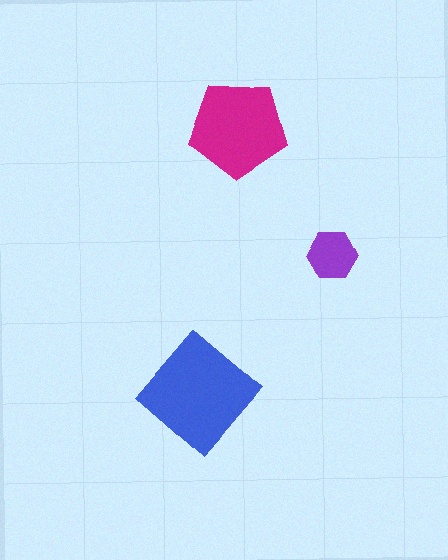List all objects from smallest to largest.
The purple hexagon, the magenta pentagon, the blue diamond.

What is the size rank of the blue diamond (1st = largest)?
1st.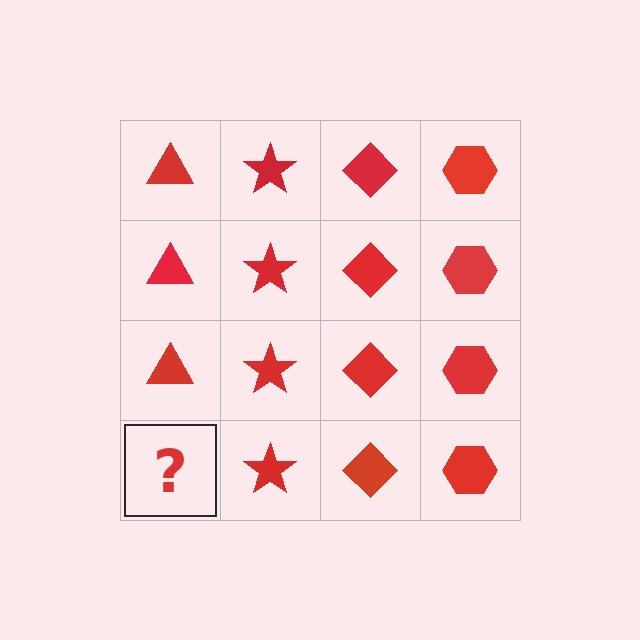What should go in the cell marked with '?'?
The missing cell should contain a red triangle.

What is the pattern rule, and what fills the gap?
The rule is that each column has a consistent shape. The gap should be filled with a red triangle.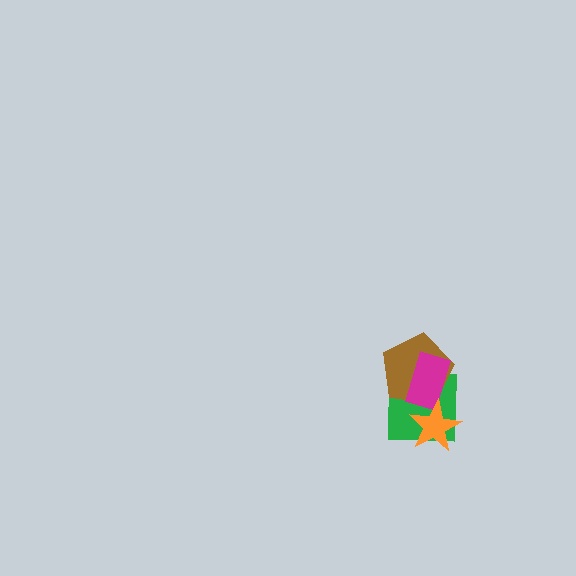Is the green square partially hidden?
Yes, it is partially covered by another shape.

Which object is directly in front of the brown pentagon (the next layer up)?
The magenta rectangle is directly in front of the brown pentagon.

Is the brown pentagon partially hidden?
Yes, it is partially covered by another shape.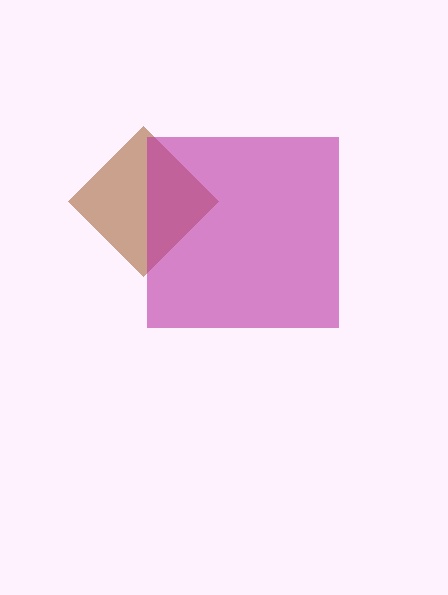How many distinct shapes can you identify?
There are 2 distinct shapes: a brown diamond, a magenta square.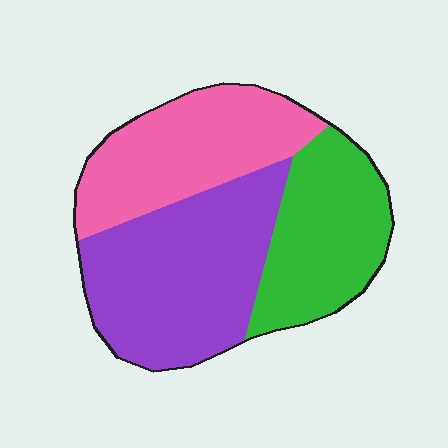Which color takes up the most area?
Purple, at roughly 40%.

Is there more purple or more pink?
Purple.